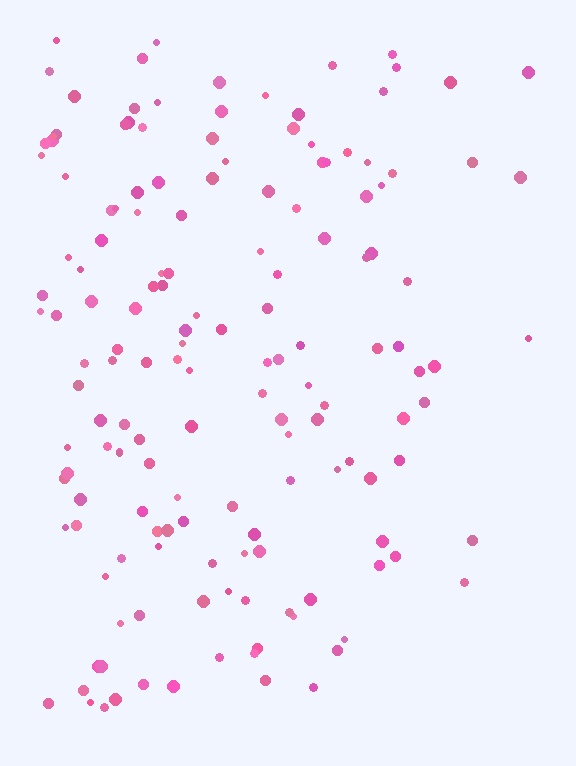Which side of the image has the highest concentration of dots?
The left.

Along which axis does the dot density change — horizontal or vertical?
Horizontal.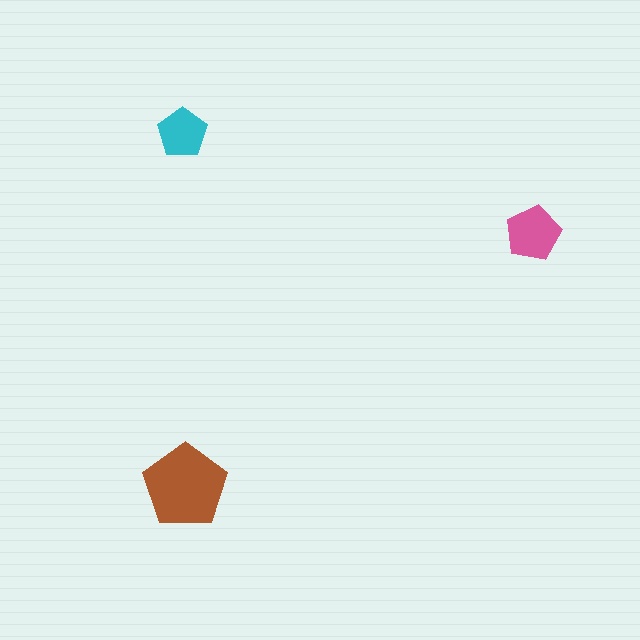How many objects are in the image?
There are 3 objects in the image.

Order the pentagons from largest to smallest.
the brown one, the pink one, the cyan one.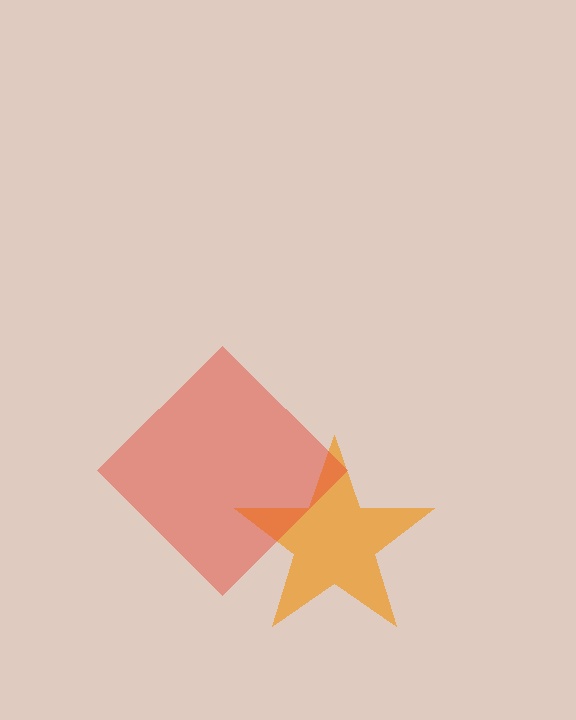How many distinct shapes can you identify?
There are 2 distinct shapes: an orange star, a red diamond.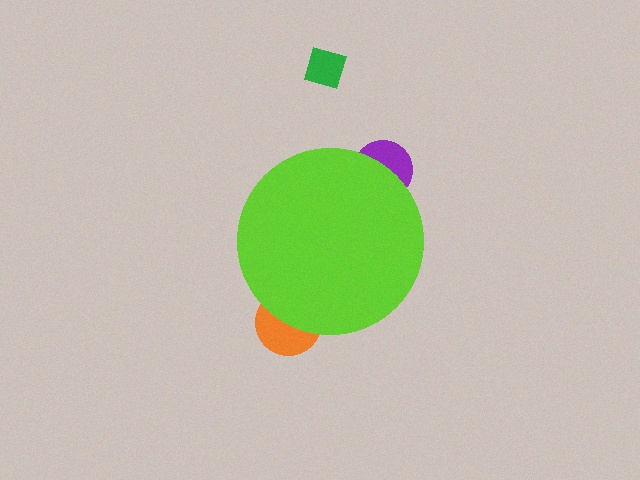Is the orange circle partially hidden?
Yes, the orange circle is partially hidden behind the lime circle.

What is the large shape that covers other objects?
A lime circle.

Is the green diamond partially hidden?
No, the green diamond is fully visible.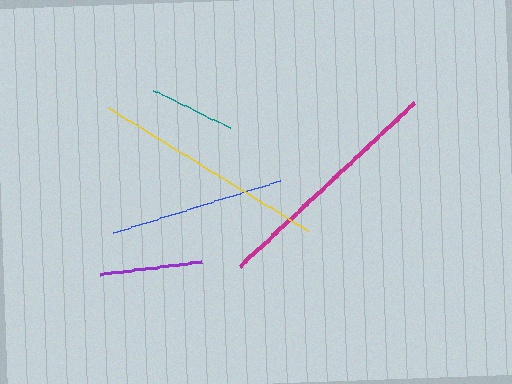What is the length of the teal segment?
The teal segment is approximately 85 pixels long.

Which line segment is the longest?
The magenta line is the longest at approximately 238 pixels.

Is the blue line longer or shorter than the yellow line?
The yellow line is longer than the blue line.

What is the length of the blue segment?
The blue segment is approximately 175 pixels long.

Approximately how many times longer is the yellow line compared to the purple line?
The yellow line is approximately 2.3 times the length of the purple line.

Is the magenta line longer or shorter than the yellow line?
The magenta line is longer than the yellow line.